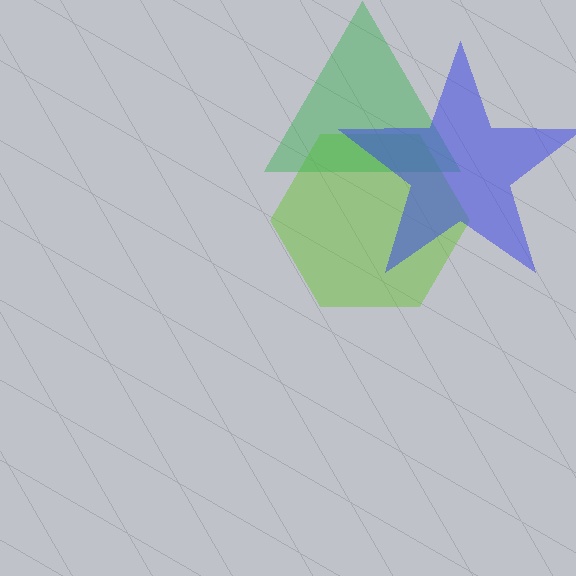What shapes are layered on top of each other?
The layered shapes are: a lime hexagon, a green triangle, a blue star.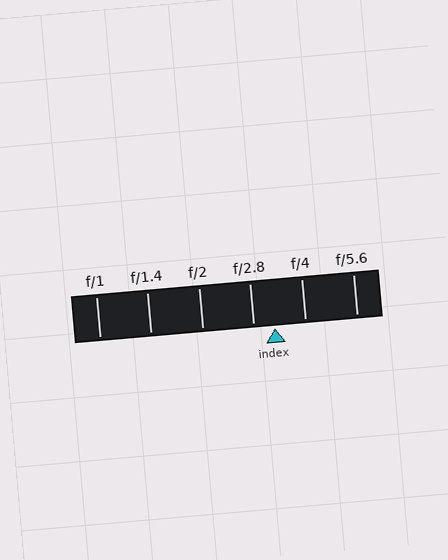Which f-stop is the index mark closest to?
The index mark is closest to f/2.8.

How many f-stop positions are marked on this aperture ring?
There are 6 f-stop positions marked.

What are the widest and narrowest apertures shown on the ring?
The widest aperture shown is f/1 and the narrowest is f/5.6.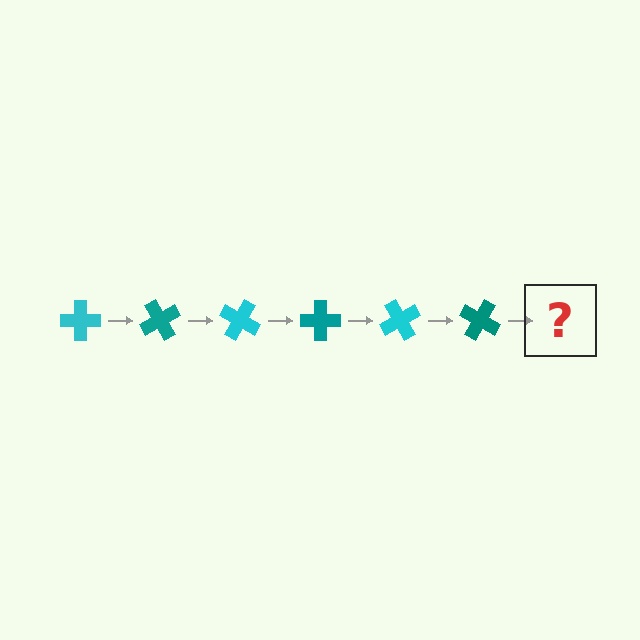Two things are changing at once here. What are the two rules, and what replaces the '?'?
The two rules are that it rotates 60 degrees each step and the color cycles through cyan and teal. The '?' should be a cyan cross, rotated 360 degrees from the start.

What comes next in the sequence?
The next element should be a cyan cross, rotated 360 degrees from the start.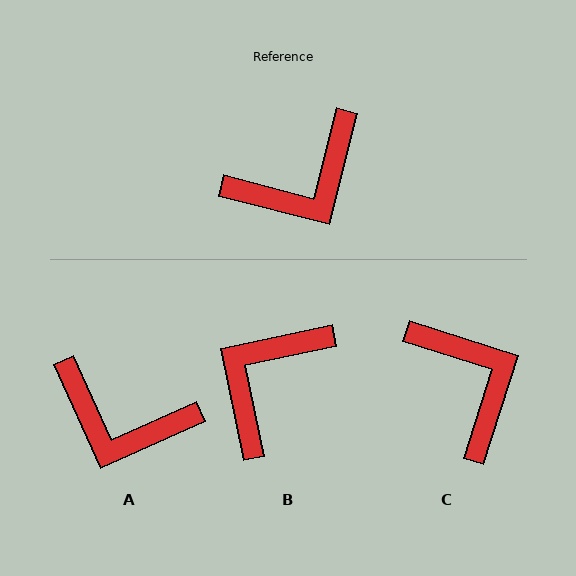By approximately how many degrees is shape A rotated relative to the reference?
Approximately 51 degrees clockwise.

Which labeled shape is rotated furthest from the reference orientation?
B, about 154 degrees away.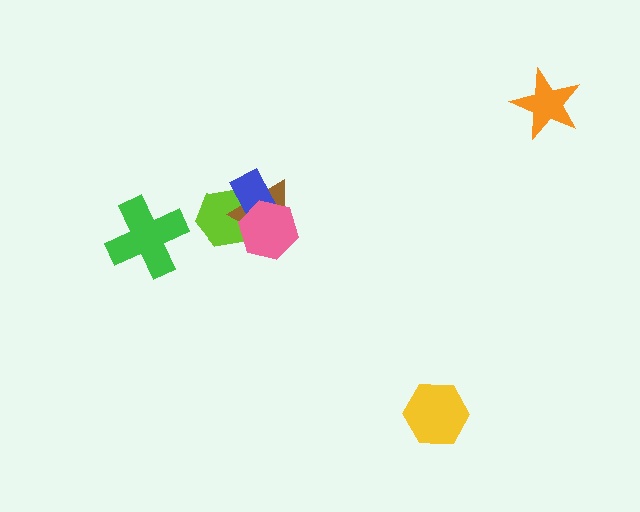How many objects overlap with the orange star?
0 objects overlap with the orange star.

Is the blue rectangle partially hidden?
Yes, it is partially covered by another shape.